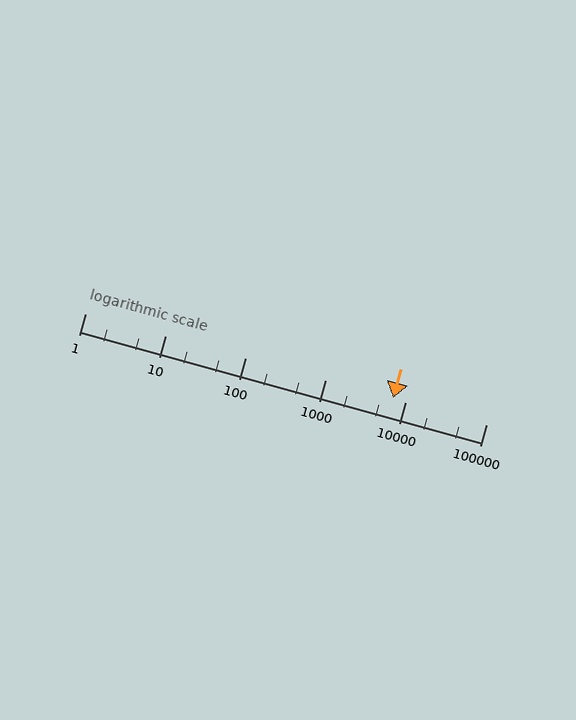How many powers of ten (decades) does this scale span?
The scale spans 5 decades, from 1 to 100000.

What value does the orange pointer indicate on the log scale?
The pointer indicates approximately 7000.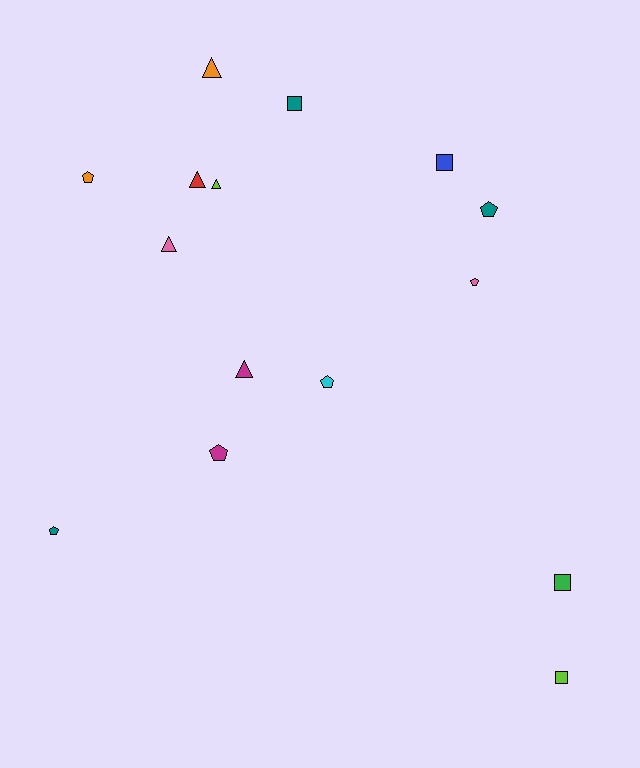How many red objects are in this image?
There is 1 red object.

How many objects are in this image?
There are 15 objects.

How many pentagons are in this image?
There are 6 pentagons.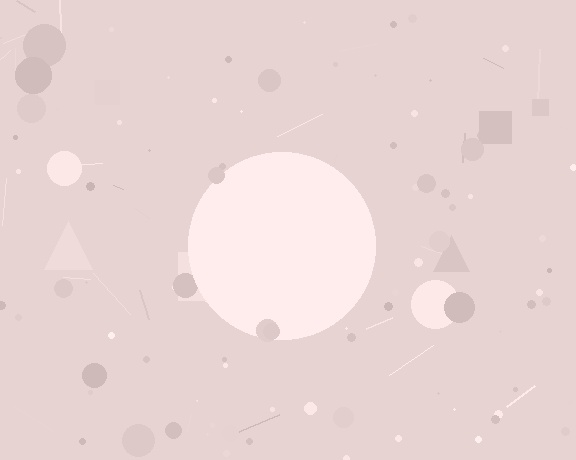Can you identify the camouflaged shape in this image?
The camouflaged shape is a circle.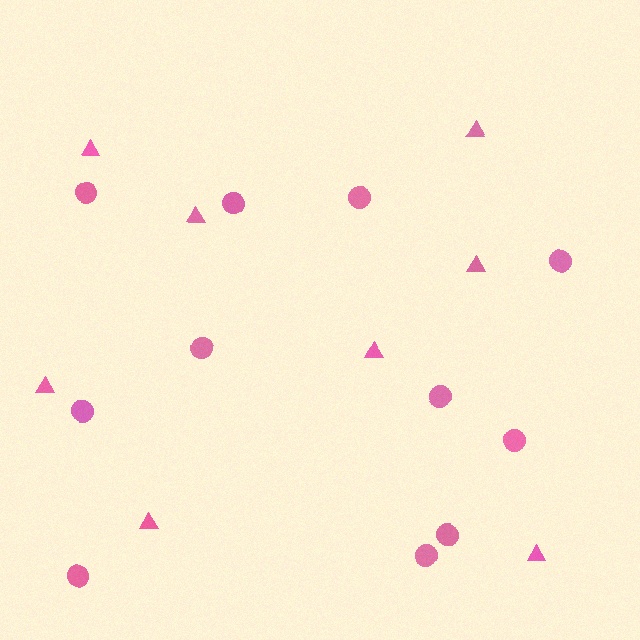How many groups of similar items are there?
There are 2 groups: one group of circles (11) and one group of triangles (8).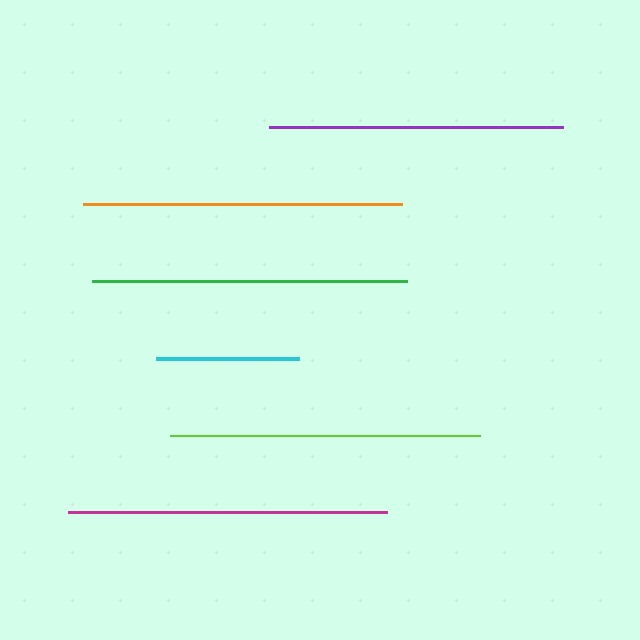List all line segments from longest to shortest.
From longest to shortest: orange, magenta, green, lime, purple, cyan.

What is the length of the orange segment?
The orange segment is approximately 319 pixels long.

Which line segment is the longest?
The orange line is the longest at approximately 319 pixels.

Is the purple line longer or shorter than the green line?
The green line is longer than the purple line.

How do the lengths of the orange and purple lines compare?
The orange and purple lines are approximately the same length.